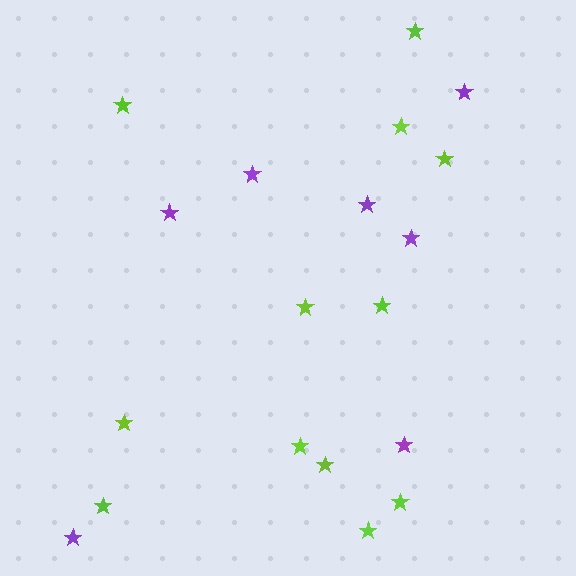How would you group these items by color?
There are 2 groups: one group of purple stars (7) and one group of lime stars (12).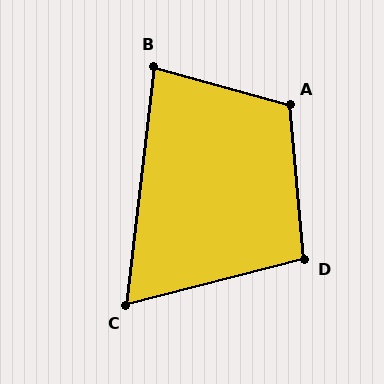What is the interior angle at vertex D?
Approximately 99 degrees (obtuse).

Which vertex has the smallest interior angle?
C, at approximately 69 degrees.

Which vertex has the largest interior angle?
A, at approximately 111 degrees.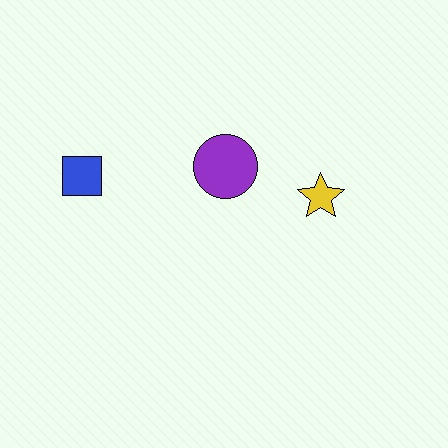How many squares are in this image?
There is 1 square.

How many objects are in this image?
There are 3 objects.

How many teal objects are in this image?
There are no teal objects.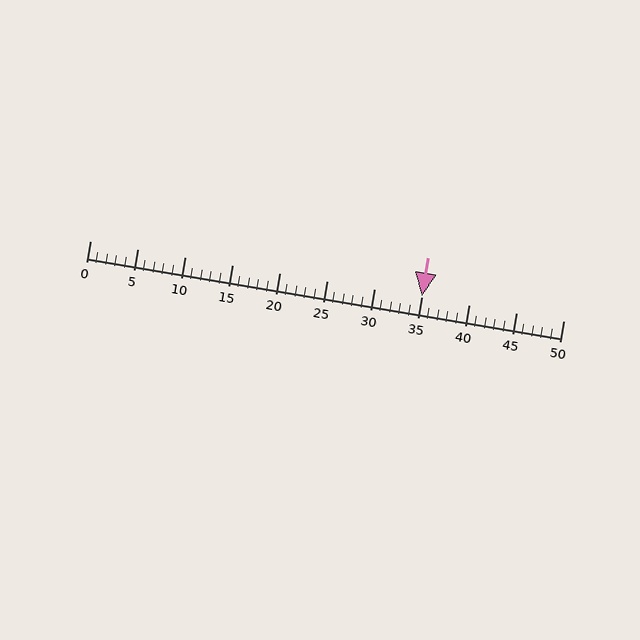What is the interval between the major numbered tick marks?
The major tick marks are spaced 5 units apart.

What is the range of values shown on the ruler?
The ruler shows values from 0 to 50.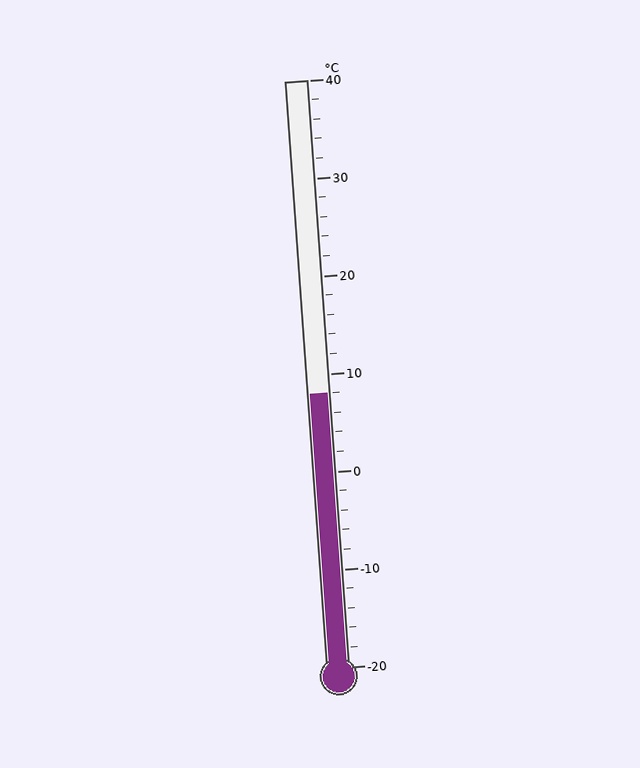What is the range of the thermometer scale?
The thermometer scale ranges from -20°C to 40°C.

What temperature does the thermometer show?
The thermometer shows approximately 8°C.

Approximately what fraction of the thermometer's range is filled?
The thermometer is filled to approximately 45% of its range.